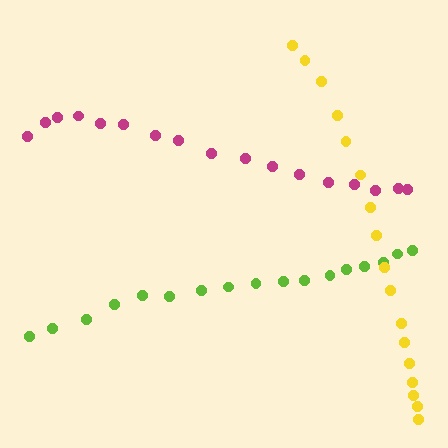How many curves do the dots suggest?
There are 3 distinct paths.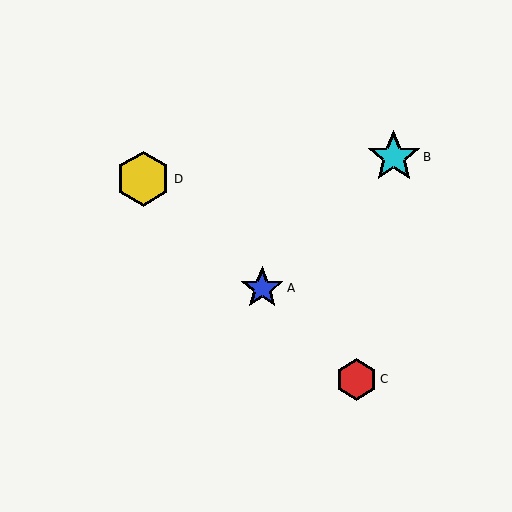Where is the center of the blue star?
The center of the blue star is at (262, 288).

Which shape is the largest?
The yellow hexagon (labeled D) is the largest.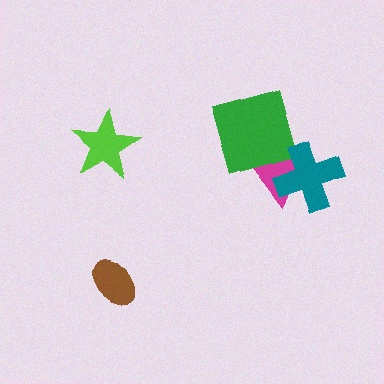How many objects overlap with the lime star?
0 objects overlap with the lime star.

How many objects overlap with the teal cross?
2 objects overlap with the teal cross.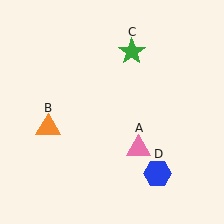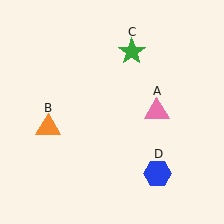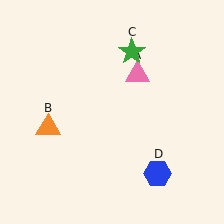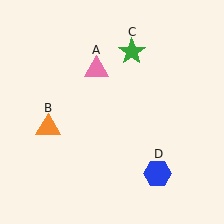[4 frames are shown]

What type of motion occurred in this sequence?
The pink triangle (object A) rotated counterclockwise around the center of the scene.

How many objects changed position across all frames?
1 object changed position: pink triangle (object A).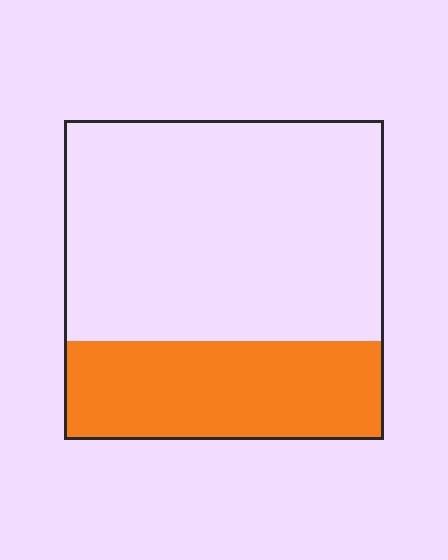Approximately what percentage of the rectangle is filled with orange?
Approximately 30%.